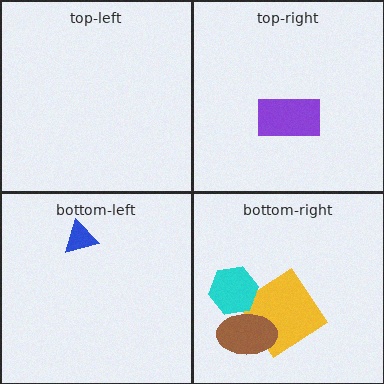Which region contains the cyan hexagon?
The bottom-right region.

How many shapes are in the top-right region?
1.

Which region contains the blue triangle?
The bottom-left region.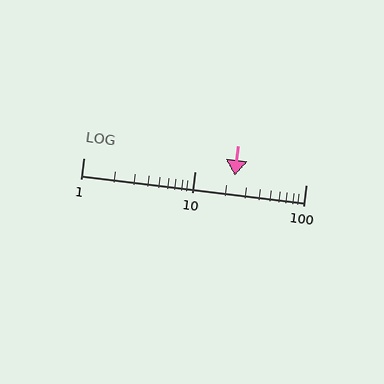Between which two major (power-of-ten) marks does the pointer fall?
The pointer is between 10 and 100.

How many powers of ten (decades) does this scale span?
The scale spans 2 decades, from 1 to 100.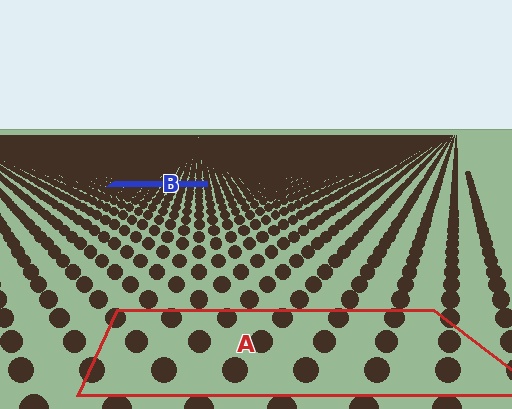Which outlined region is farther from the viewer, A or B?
Region B is farther from the viewer — the texture elements inside it appear smaller and more densely packed.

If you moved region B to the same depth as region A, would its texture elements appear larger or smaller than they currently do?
They would appear larger. At a closer depth, the same texture elements are projected at a bigger on-screen size.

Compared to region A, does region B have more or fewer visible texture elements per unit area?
Region B has more texture elements per unit area — they are packed more densely because it is farther away.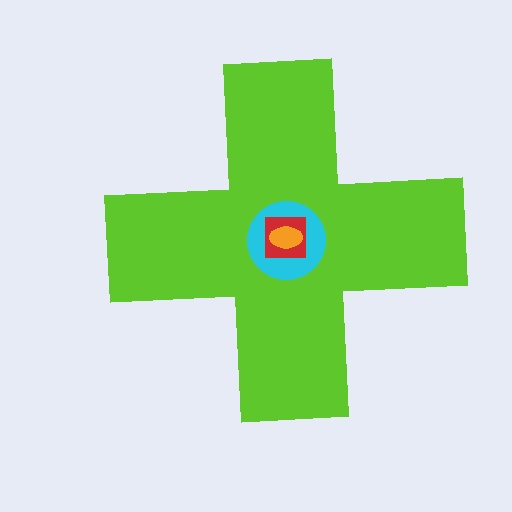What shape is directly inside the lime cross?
The cyan circle.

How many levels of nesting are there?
4.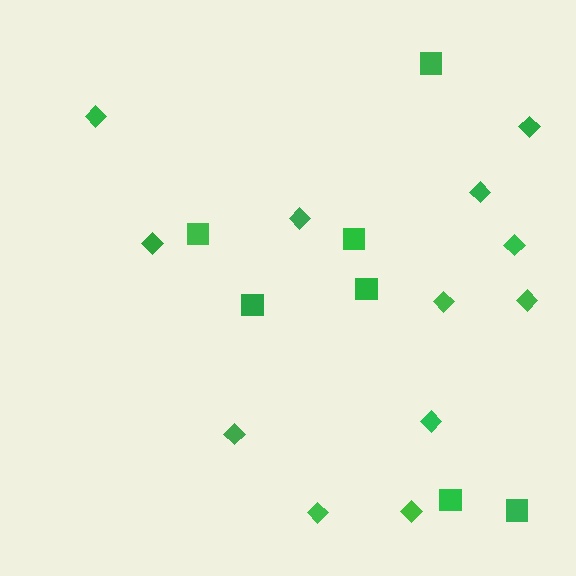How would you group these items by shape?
There are 2 groups: one group of diamonds (12) and one group of squares (7).